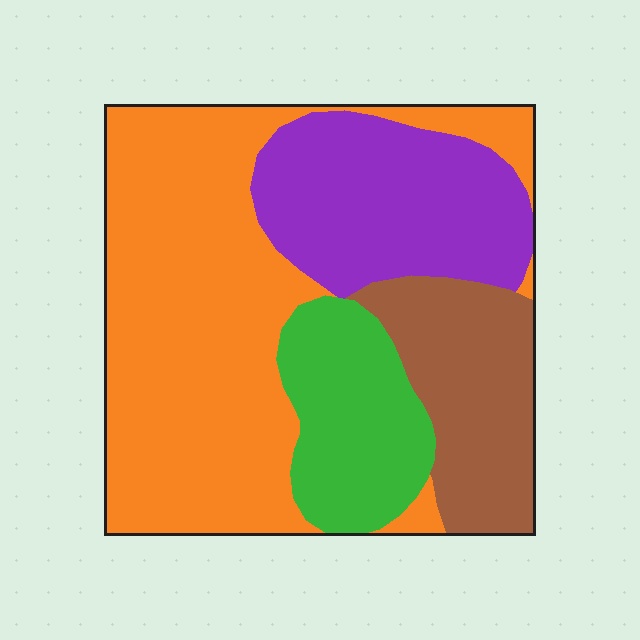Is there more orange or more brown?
Orange.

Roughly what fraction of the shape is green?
Green takes up about one sixth (1/6) of the shape.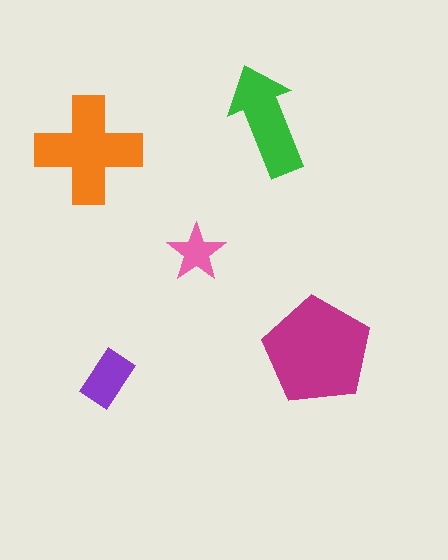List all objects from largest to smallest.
The magenta pentagon, the orange cross, the green arrow, the purple rectangle, the pink star.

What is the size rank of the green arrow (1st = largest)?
3rd.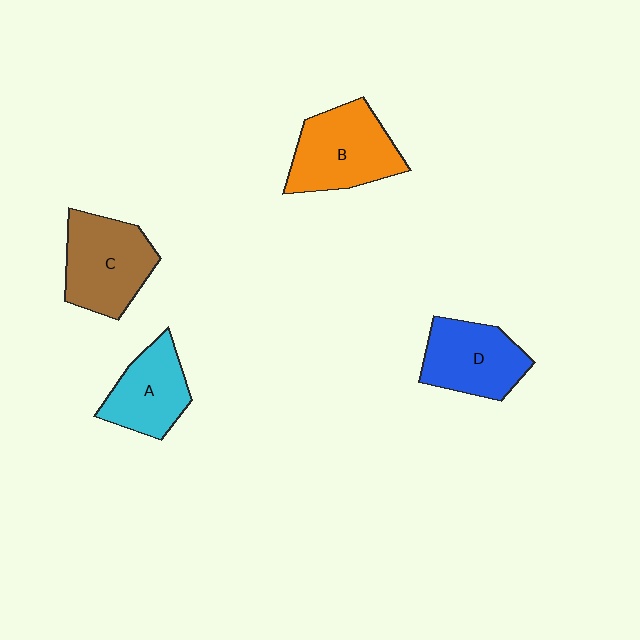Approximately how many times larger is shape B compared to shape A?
Approximately 1.3 times.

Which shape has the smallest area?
Shape A (cyan).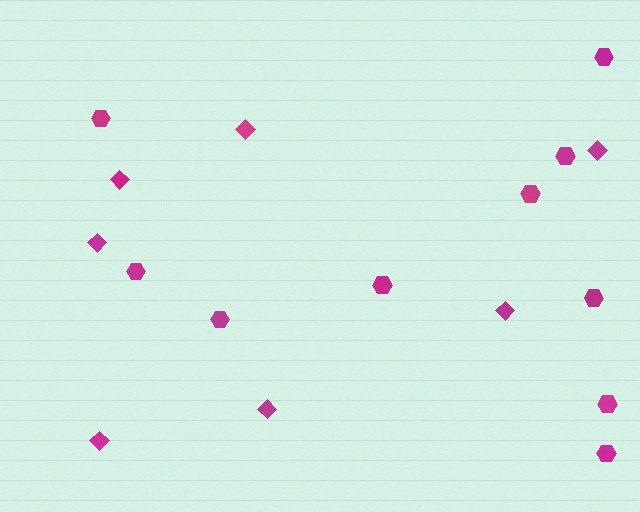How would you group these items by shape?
There are 2 groups: one group of hexagons (10) and one group of diamonds (7).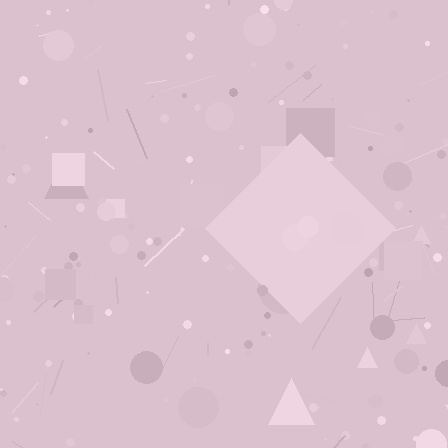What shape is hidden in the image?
A diamond is hidden in the image.